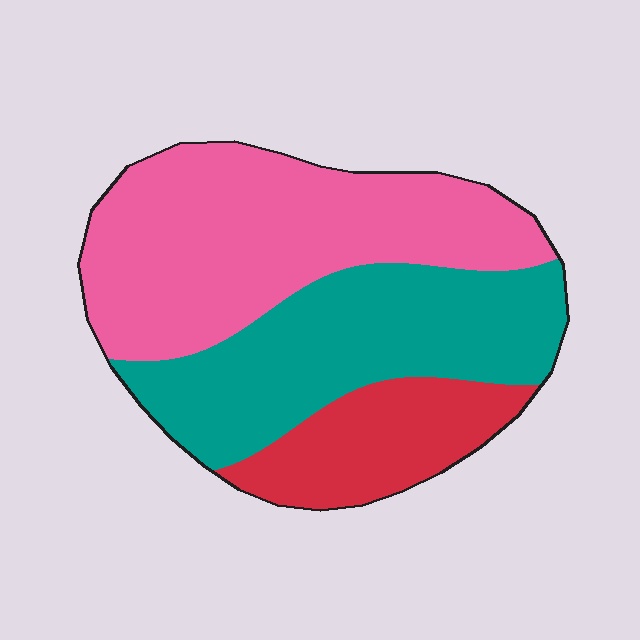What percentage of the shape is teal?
Teal covers around 35% of the shape.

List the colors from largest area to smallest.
From largest to smallest: pink, teal, red.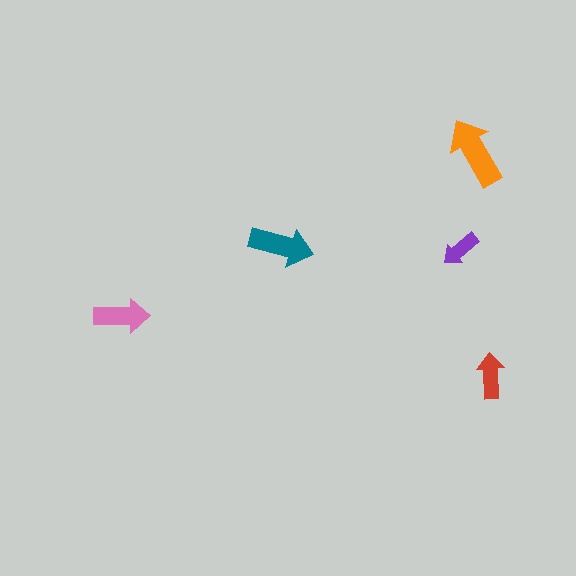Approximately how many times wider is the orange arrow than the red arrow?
About 1.5 times wider.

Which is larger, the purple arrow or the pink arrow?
The pink one.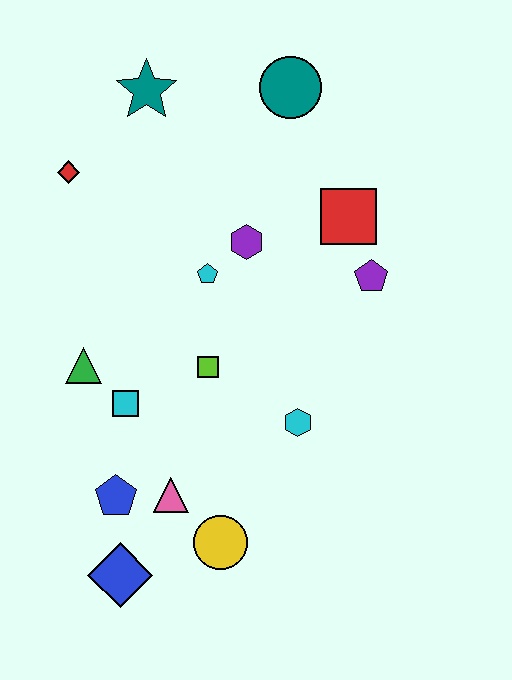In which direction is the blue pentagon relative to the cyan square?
The blue pentagon is below the cyan square.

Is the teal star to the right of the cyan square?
Yes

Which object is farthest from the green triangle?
The teal circle is farthest from the green triangle.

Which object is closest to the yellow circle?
The pink triangle is closest to the yellow circle.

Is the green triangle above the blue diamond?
Yes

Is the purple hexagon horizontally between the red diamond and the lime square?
No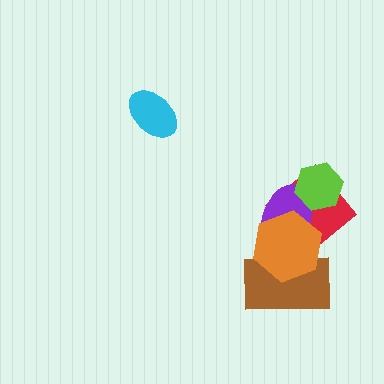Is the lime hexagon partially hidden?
No, no other shape covers it.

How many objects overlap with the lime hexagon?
2 objects overlap with the lime hexagon.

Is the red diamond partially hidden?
Yes, it is partially covered by another shape.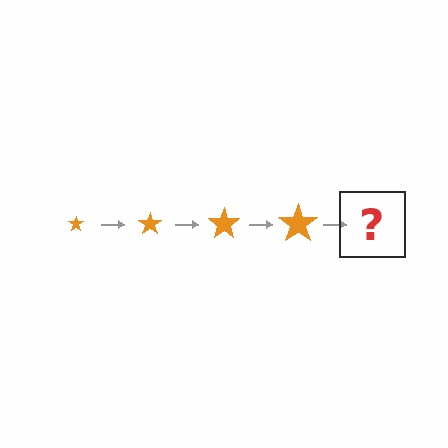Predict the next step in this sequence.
The next step is an orange star, larger than the previous one.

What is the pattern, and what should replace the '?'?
The pattern is that the star gets progressively larger each step. The '?' should be an orange star, larger than the previous one.